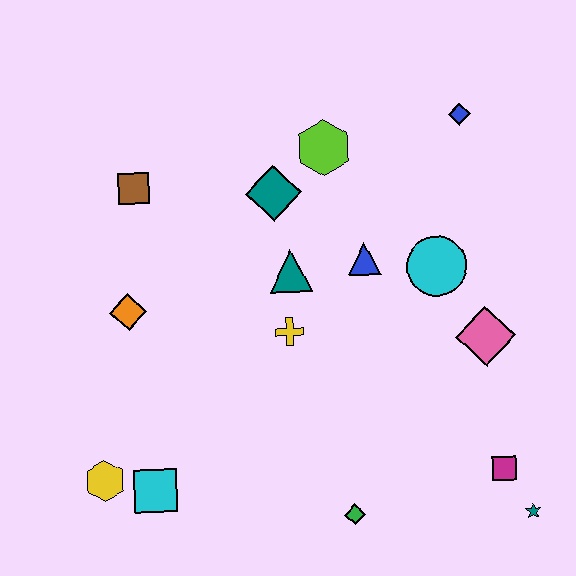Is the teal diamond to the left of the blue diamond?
Yes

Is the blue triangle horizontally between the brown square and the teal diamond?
No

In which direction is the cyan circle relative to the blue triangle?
The cyan circle is to the right of the blue triangle.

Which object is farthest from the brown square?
The teal star is farthest from the brown square.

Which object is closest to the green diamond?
The magenta square is closest to the green diamond.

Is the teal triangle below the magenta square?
No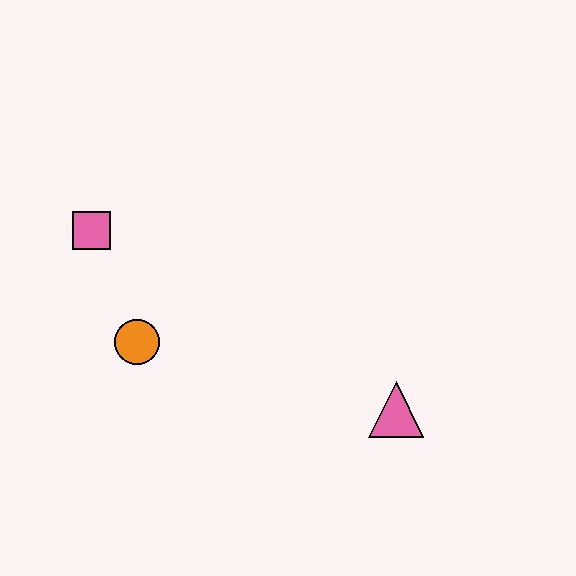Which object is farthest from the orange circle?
The pink triangle is farthest from the orange circle.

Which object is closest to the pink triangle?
The orange circle is closest to the pink triangle.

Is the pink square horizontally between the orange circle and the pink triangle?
No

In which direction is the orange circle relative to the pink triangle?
The orange circle is to the left of the pink triangle.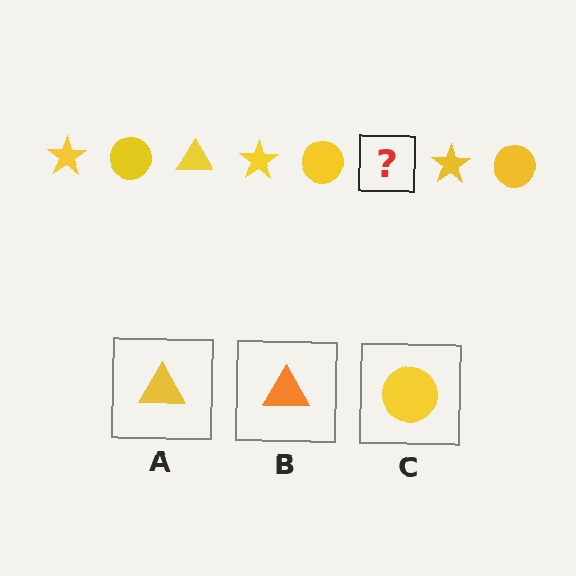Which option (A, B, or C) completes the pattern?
A.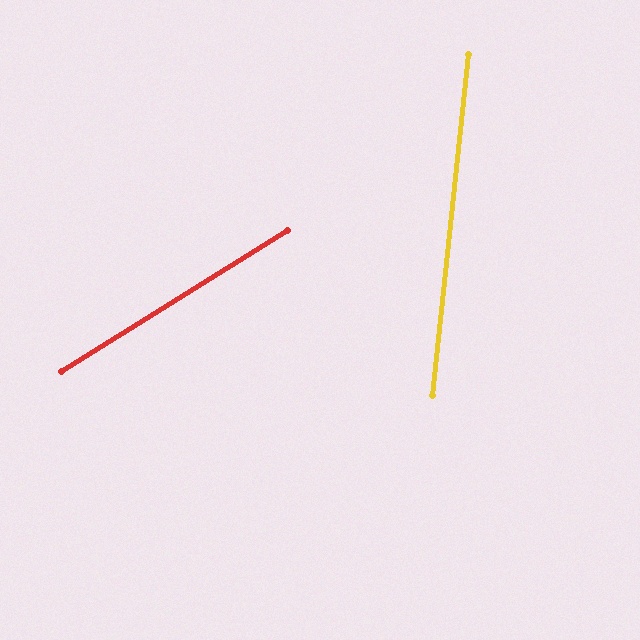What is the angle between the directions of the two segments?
Approximately 52 degrees.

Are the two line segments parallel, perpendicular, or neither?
Neither parallel nor perpendicular — they differ by about 52°.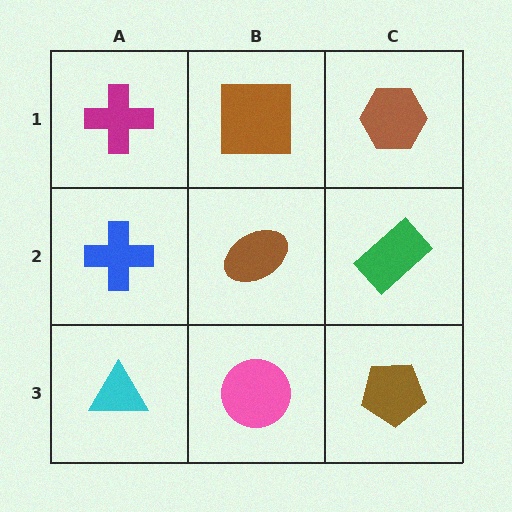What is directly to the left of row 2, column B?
A blue cross.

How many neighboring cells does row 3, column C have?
2.